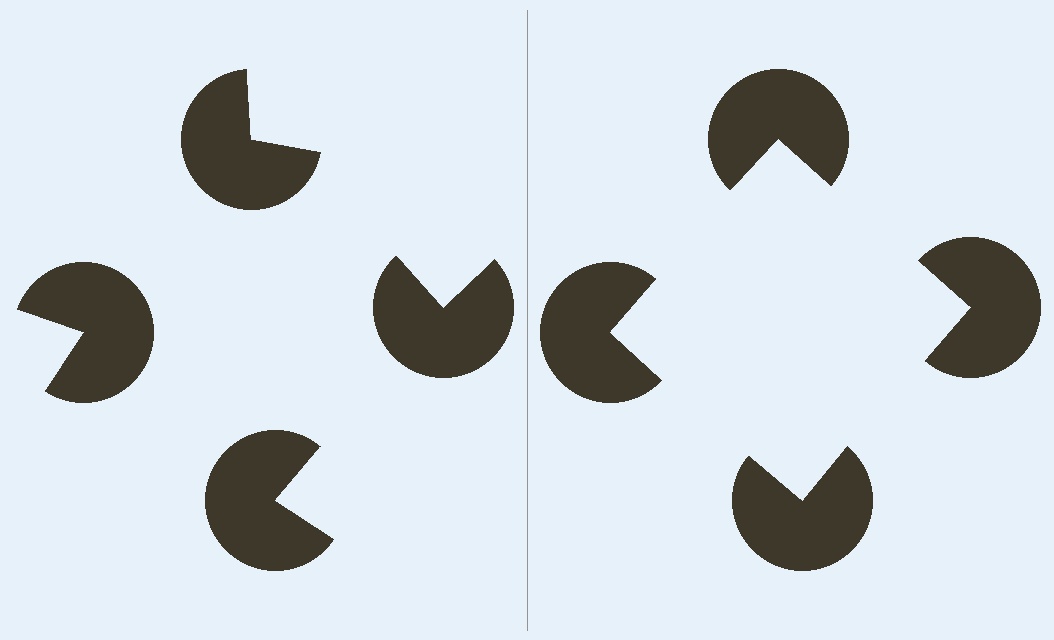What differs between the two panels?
The pac-man discs are positioned identically on both sides; only the wedge orientations differ. On the right they align to a square; on the left they are misaligned.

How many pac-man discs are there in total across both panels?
8 — 4 on each side.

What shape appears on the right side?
An illusory square.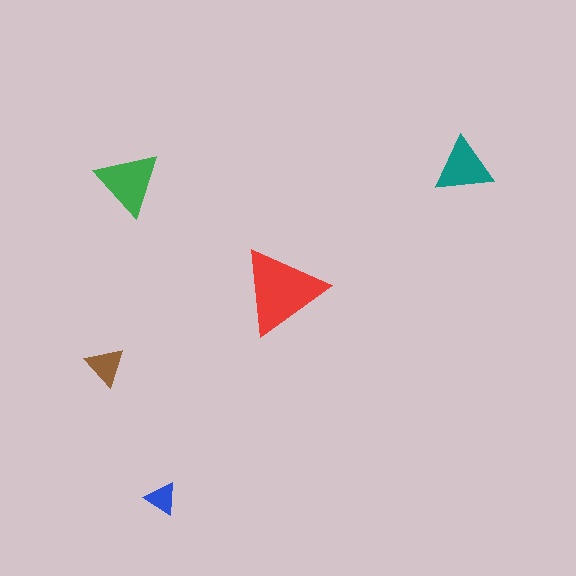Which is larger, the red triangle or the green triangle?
The red one.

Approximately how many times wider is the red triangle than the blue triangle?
About 2.5 times wider.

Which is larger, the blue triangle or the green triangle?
The green one.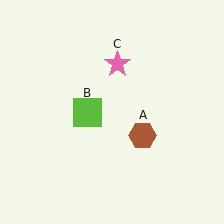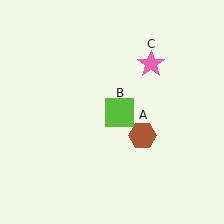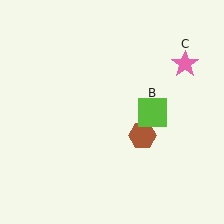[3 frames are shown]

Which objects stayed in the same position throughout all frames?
Brown hexagon (object A) remained stationary.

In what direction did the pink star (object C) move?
The pink star (object C) moved right.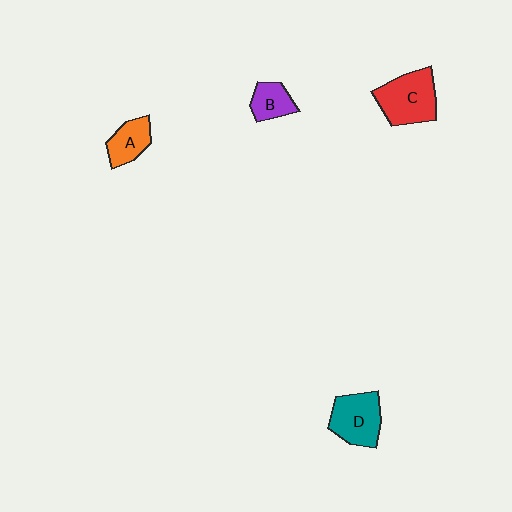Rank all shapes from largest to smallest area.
From largest to smallest: C (red), D (teal), A (orange), B (purple).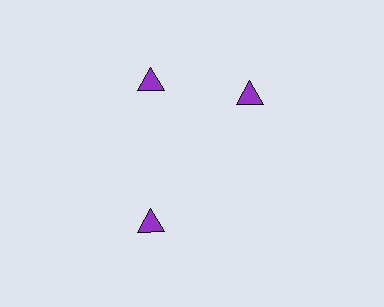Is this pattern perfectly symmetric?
No. The 3 purple triangles are arranged in a ring, but one element near the 3 o'clock position is rotated out of alignment along the ring, breaking the 3-fold rotational symmetry.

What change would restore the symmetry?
The symmetry would be restored by rotating it back into even spacing with its neighbors so that all 3 triangles sit at equal angles and equal distance from the center.